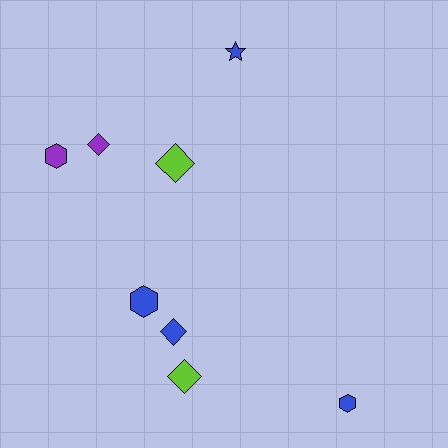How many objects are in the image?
There are 8 objects.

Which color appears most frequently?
Blue, with 4 objects.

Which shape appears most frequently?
Diamond, with 4 objects.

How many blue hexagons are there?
There are 2 blue hexagons.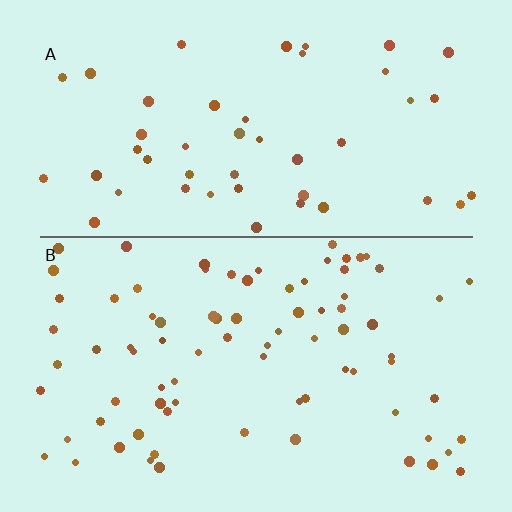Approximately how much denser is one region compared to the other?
Approximately 1.7× — region B over region A.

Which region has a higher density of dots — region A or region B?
B (the bottom).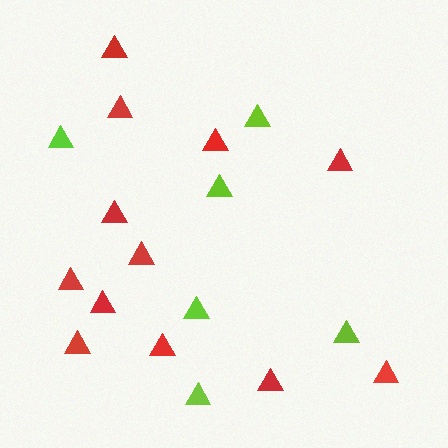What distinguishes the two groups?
There are 2 groups: one group of lime triangles (6) and one group of red triangles (12).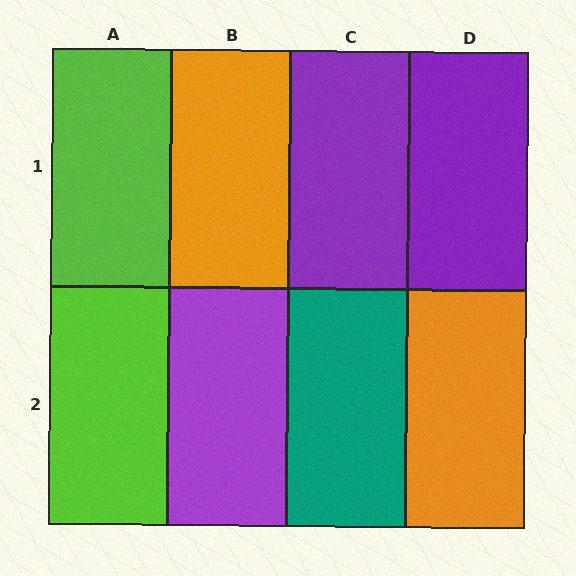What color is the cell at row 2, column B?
Purple.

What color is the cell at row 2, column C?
Teal.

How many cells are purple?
3 cells are purple.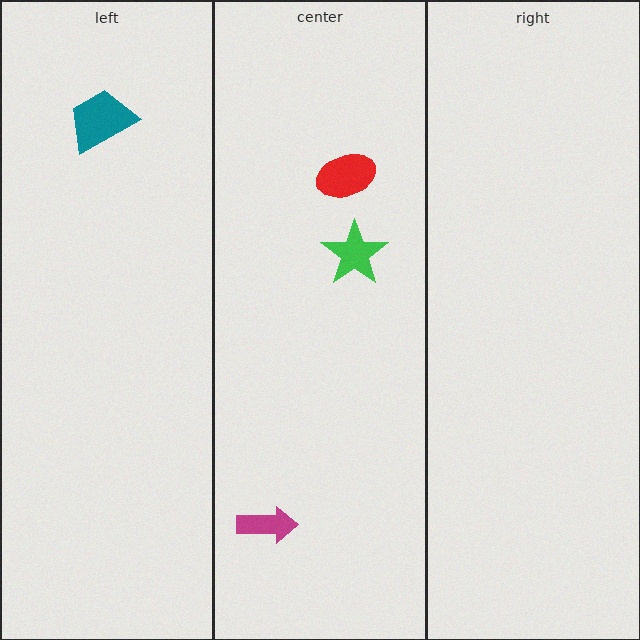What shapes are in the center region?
The green star, the red ellipse, the magenta arrow.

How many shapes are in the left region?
1.